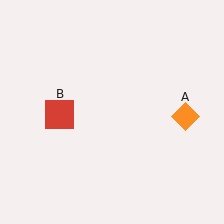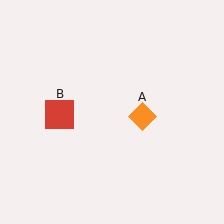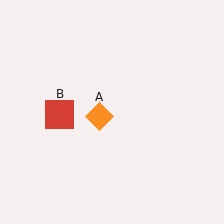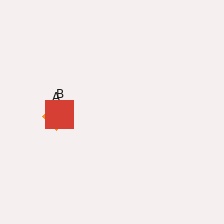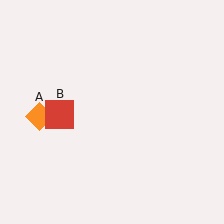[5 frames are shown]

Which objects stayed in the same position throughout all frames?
Red square (object B) remained stationary.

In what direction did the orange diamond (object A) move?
The orange diamond (object A) moved left.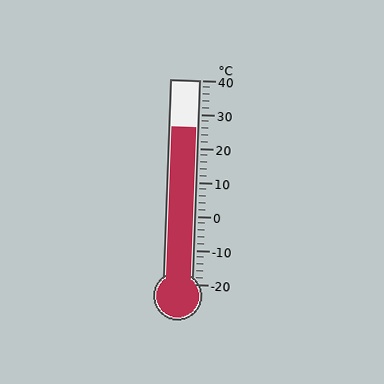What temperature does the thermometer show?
The thermometer shows approximately 26°C.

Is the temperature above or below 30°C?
The temperature is below 30°C.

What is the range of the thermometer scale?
The thermometer scale ranges from -20°C to 40°C.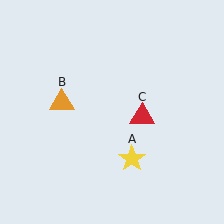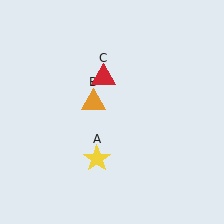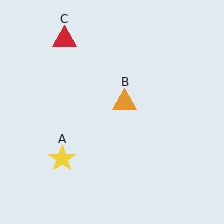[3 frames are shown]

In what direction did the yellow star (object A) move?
The yellow star (object A) moved left.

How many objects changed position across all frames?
3 objects changed position: yellow star (object A), orange triangle (object B), red triangle (object C).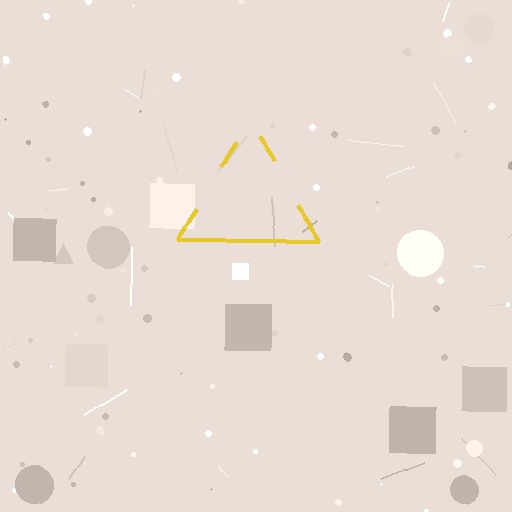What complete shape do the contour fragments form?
The contour fragments form a triangle.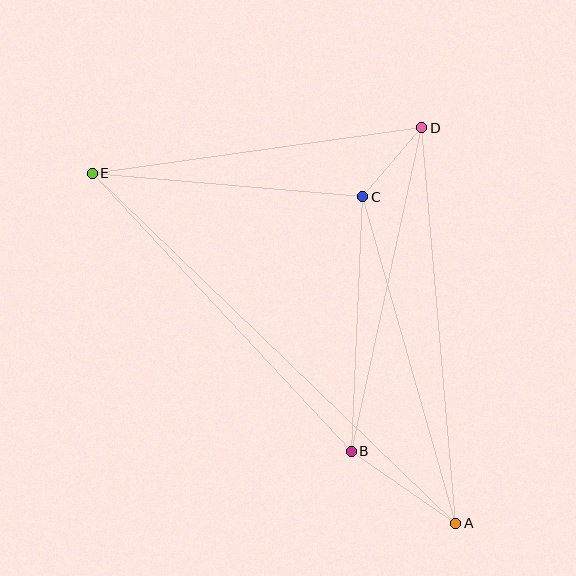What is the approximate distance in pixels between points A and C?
The distance between A and C is approximately 339 pixels.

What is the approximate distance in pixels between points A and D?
The distance between A and D is approximately 397 pixels.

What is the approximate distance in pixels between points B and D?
The distance between B and D is approximately 331 pixels.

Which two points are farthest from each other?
Points A and E are farthest from each other.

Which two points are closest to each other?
Points C and D are closest to each other.